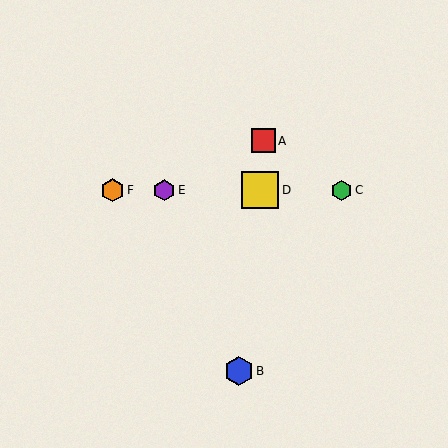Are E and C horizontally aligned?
Yes, both are at y≈190.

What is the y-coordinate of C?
Object C is at y≈190.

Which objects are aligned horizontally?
Objects C, D, E, F are aligned horizontally.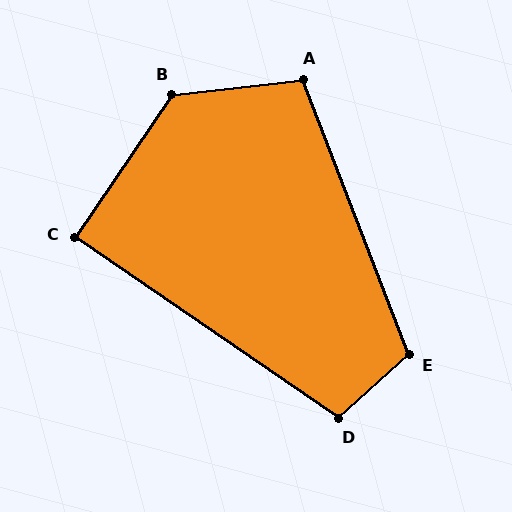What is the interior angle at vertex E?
Approximately 111 degrees (obtuse).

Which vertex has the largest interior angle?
B, at approximately 130 degrees.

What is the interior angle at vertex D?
Approximately 103 degrees (obtuse).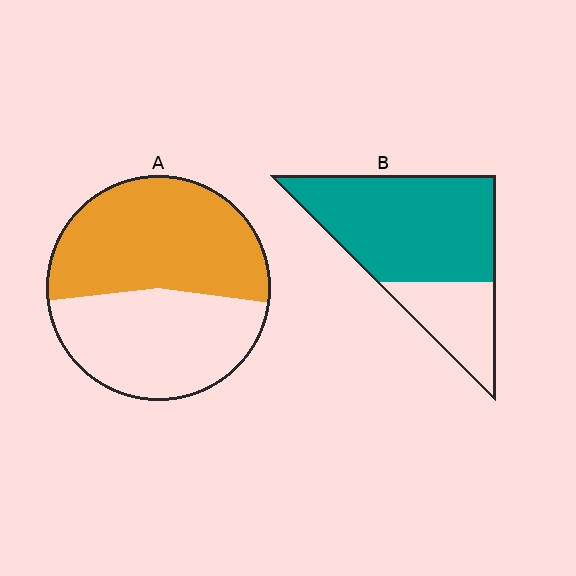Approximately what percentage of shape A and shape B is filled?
A is approximately 55% and B is approximately 70%.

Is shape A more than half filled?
Roughly half.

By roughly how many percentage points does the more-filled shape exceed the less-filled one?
By roughly 20 percentage points (B over A).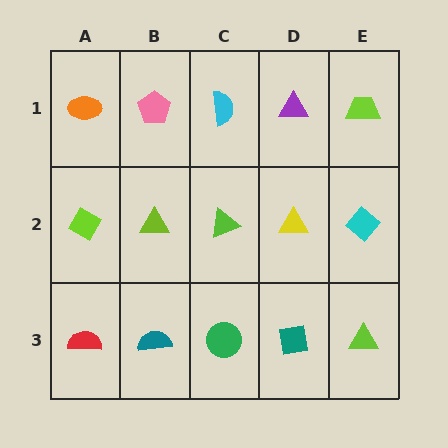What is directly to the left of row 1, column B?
An orange ellipse.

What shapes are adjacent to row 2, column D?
A purple triangle (row 1, column D), a teal square (row 3, column D), a lime triangle (row 2, column C), a cyan diamond (row 2, column E).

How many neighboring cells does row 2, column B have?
4.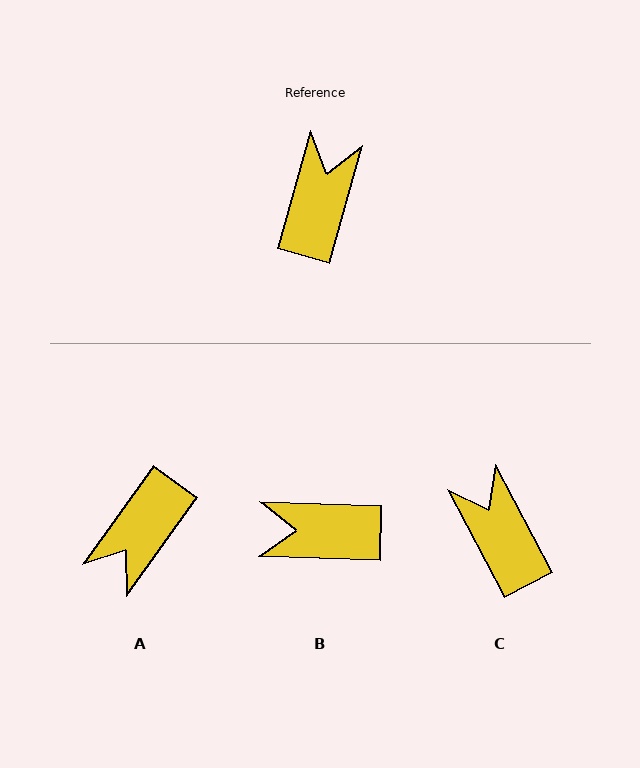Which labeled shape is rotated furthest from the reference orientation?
A, about 160 degrees away.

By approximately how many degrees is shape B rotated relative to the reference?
Approximately 104 degrees counter-clockwise.